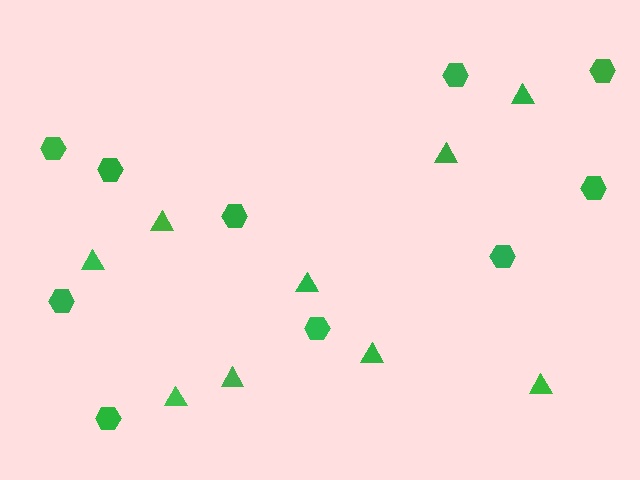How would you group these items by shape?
There are 2 groups: one group of triangles (9) and one group of hexagons (10).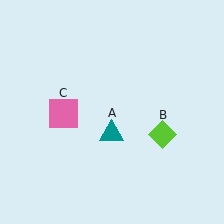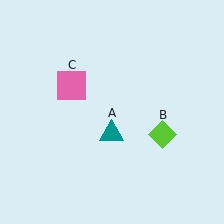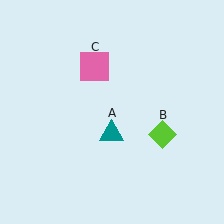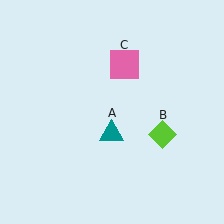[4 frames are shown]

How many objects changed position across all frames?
1 object changed position: pink square (object C).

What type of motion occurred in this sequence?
The pink square (object C) rotated clockwise around the center of the scene.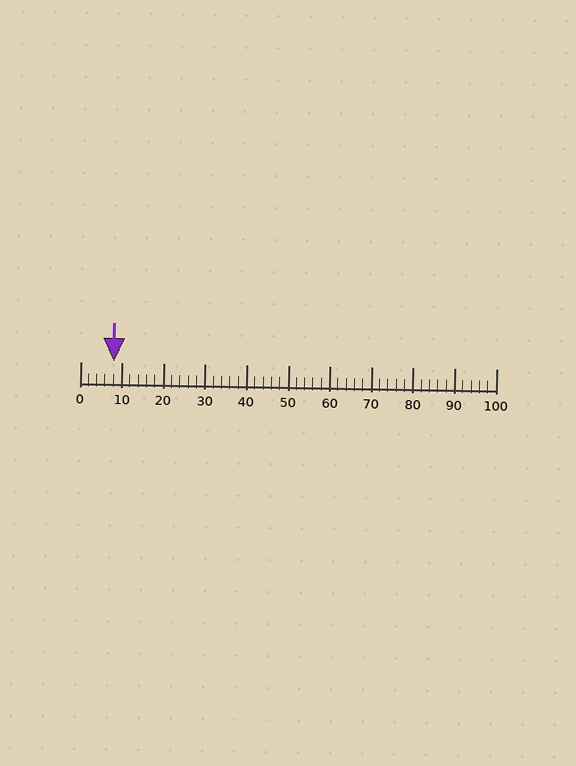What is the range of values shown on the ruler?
The ruler shows values from 0 to 100.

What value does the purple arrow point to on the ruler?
The purple arrow points to approximately 8.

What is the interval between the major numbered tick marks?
The major tick marks are spaced 10 units apart.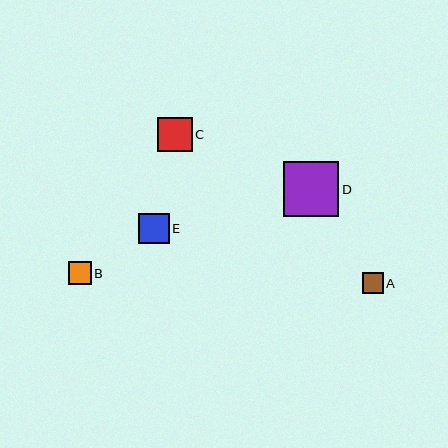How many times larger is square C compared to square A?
Square C is approximately 1.7 times the size of square A.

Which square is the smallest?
Square A is the smallest with a size of approximately 21 pixels.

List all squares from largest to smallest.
From largest to smallest: D, C, E, B, A.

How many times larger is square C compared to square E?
Square C is approximately 1.1 times the size of square E.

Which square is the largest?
Square D is the largest with a size of approximately 55 pixels.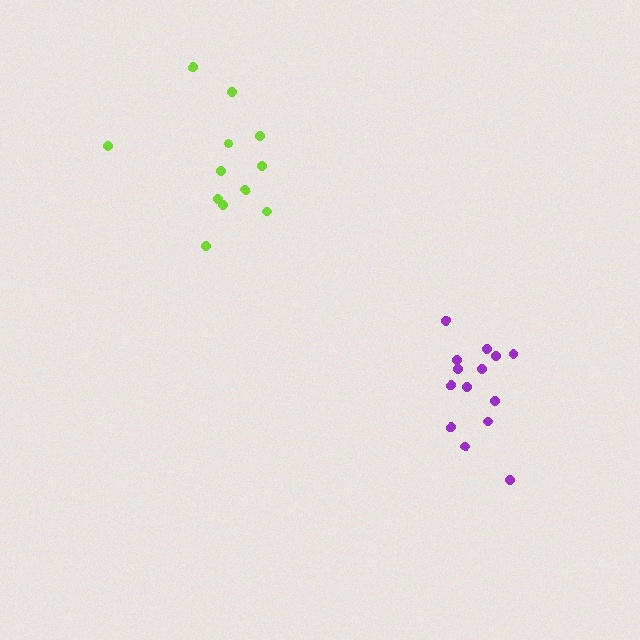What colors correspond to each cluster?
The clusters are colored: purple, lime.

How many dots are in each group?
Group 1: 14 dots, Group 2: 12 dots (26 total).